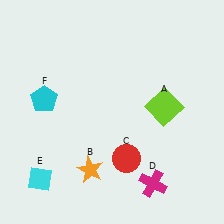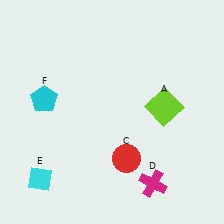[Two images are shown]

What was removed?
The orange star (B) was removed in Image 2.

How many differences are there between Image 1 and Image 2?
There is 1 difference between the two images.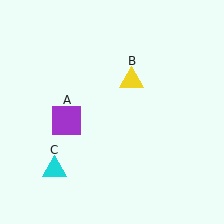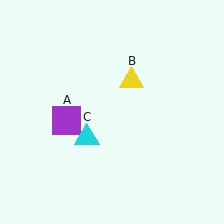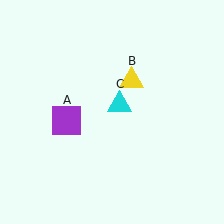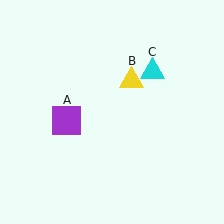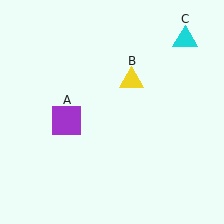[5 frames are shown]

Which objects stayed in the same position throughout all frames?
Purple square (object A) and yellow triangle (object B) remained stationary.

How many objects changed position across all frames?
1 object changed position: cyan triangle (object C).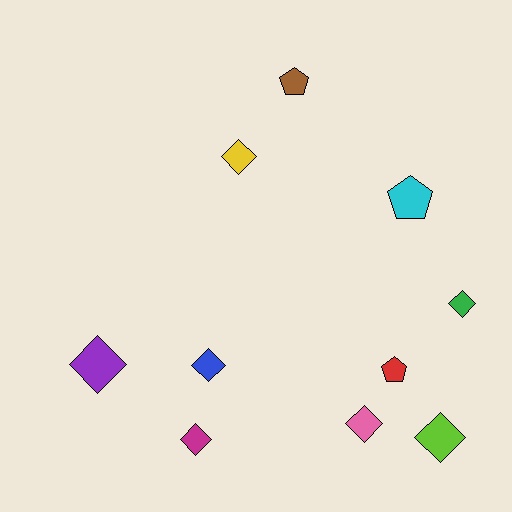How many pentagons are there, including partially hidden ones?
There are 3 pentagons.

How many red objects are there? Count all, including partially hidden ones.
There is 1 red object.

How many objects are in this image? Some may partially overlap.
There are 10 objects.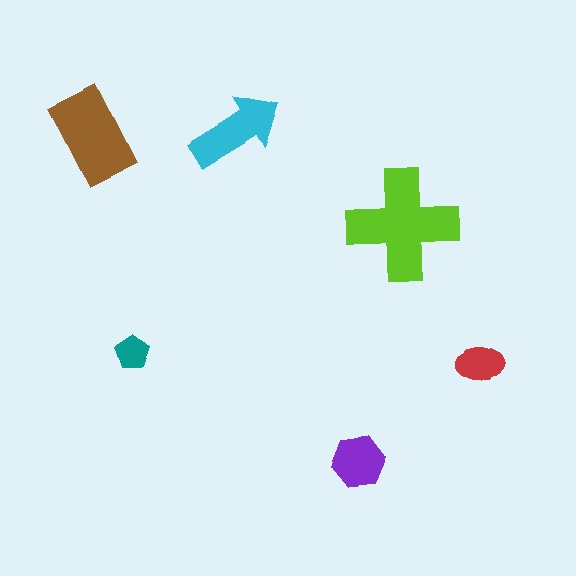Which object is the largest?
The lime cross.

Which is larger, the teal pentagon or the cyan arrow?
The cyan arrow.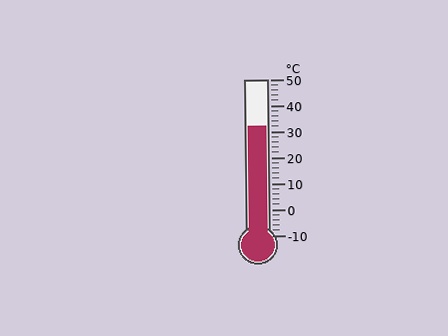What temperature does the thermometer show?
The thermometer shows approximately 32°C.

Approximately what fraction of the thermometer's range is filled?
The thermometer is filled to approximately 70% of its range.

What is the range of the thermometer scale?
The thermometer scale ranges from -10°C to 50°C.